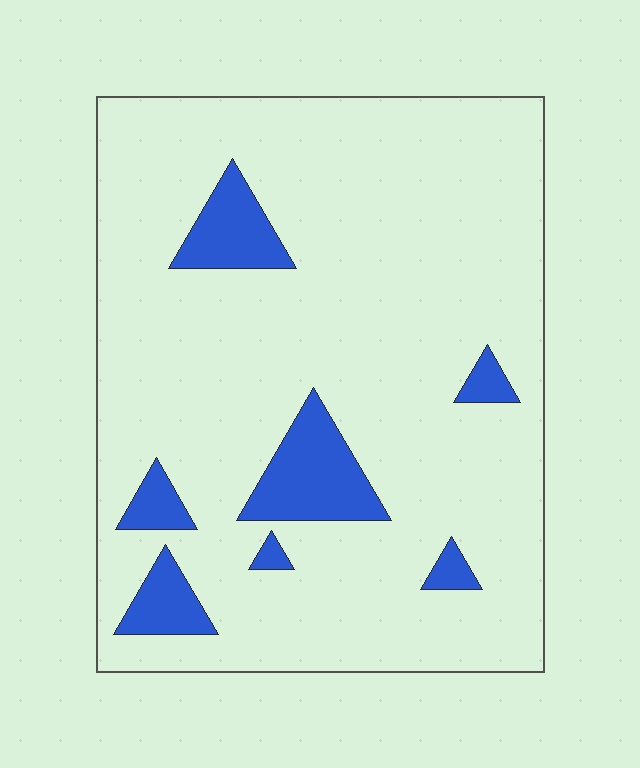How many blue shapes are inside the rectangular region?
7.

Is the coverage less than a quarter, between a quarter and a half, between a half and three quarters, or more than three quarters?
Less than a quarter.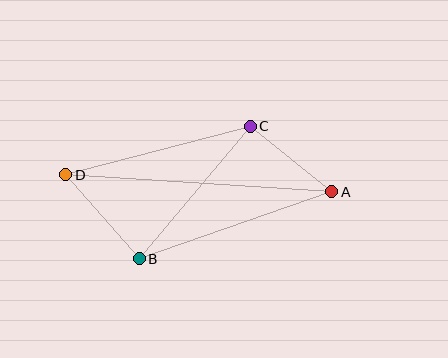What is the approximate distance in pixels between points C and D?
The distance between C and D is approximately 191 pixels.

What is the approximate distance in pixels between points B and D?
The distance between B and D is approximately 111 pixels.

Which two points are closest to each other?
Points A and C are closest to each other.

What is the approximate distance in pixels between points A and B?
The distance between A and B is approximately 204 pixels.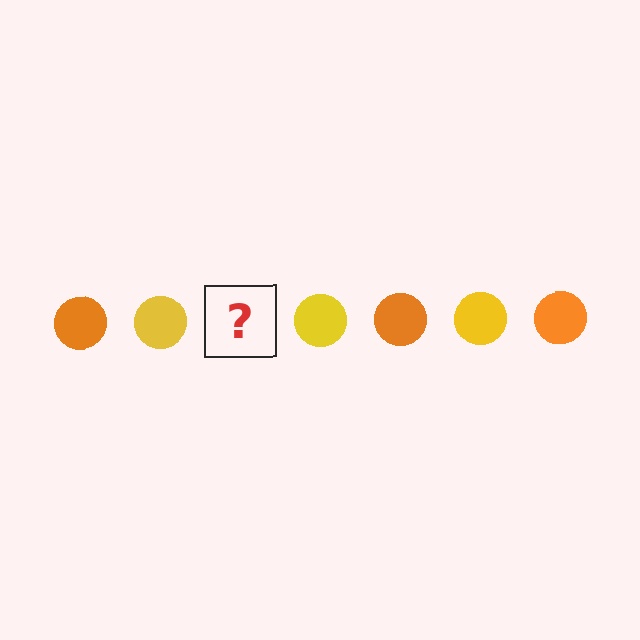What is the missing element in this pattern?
The missing element is an orange circle.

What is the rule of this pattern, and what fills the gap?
The rule is that the pattern cycles through orange, yellow circles. The gap should be filled with an orange circle.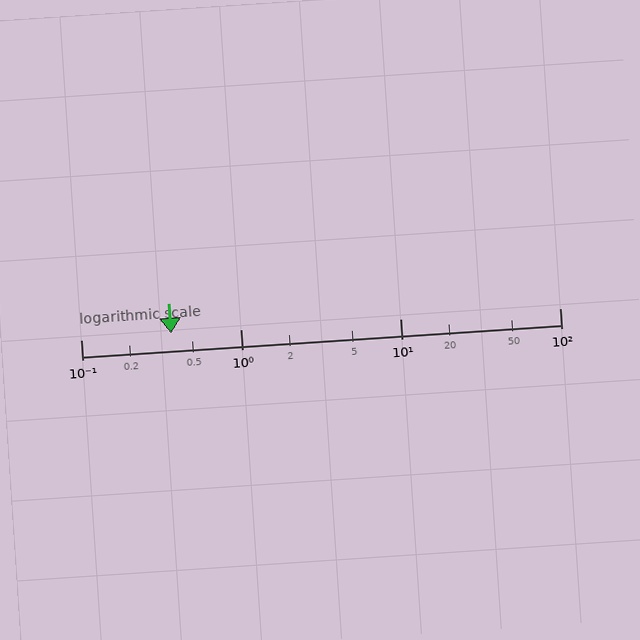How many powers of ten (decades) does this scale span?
The scale spans 3 decades, from 0.1 to 100.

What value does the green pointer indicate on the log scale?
The pointer indicates approximately 0.37.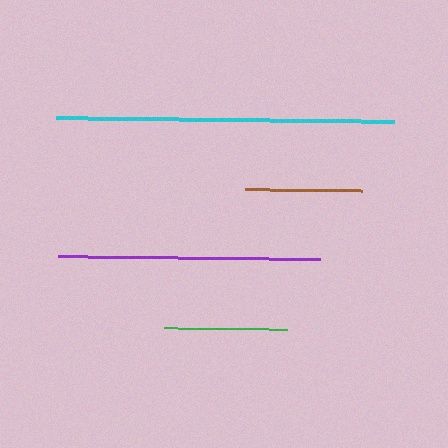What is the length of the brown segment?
The brown segment is approximately 117 pixels long.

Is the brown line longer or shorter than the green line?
The green line is longer than the brown line.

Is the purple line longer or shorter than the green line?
The purple line is longer than the green line.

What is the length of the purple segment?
The purple segment is approximately 261 pixels long.